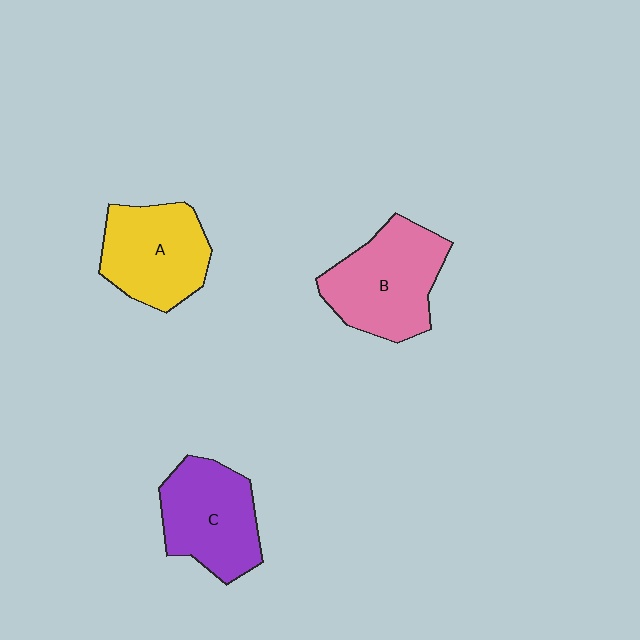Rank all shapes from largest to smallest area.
From largest to smallest: B (pink), C (purple), A (yellow).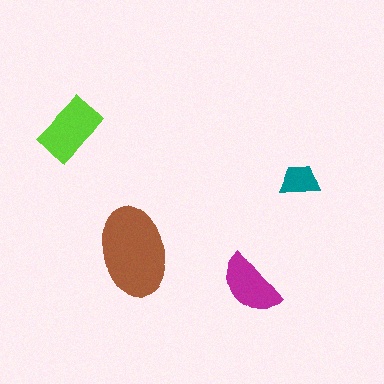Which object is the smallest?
The teal trapezoid.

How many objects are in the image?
There are 4 objects in the image.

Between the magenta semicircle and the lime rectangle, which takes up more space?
The lime rectangle.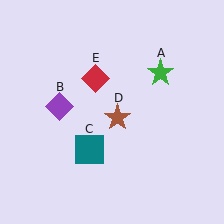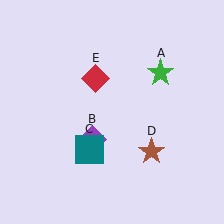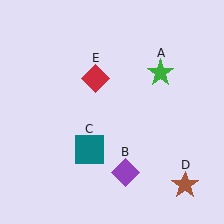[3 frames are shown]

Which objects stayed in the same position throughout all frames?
Green star (object A) and teal square (object C) and red diamond (object E) remained stationary.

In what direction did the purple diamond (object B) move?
The purple diamond (object B) moved down and to the right.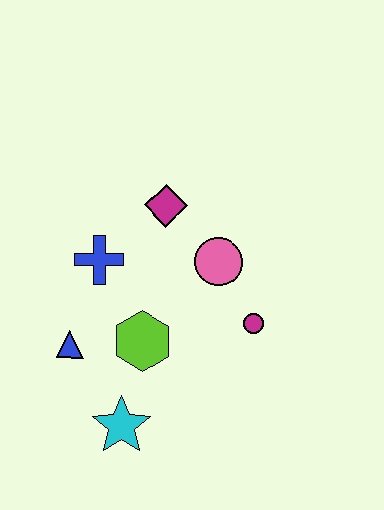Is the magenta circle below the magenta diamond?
Yes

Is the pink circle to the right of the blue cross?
Yes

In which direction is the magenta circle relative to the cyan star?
The magenta circle is to the right of the cyan star.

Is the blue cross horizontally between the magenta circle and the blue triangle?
Yes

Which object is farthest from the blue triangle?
The magenta circle is farthest from the blue triangle.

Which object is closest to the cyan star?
The lime hexagon is closest to the cyan star.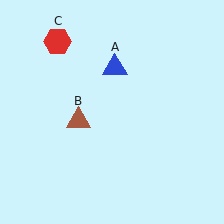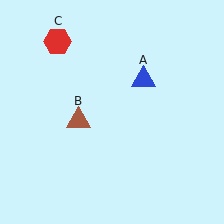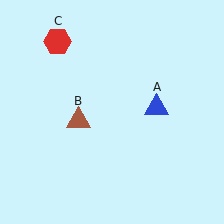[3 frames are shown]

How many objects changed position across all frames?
1 object changed position: blue triangle (object A).